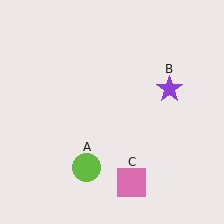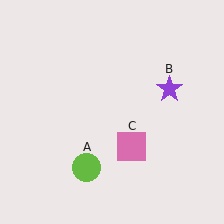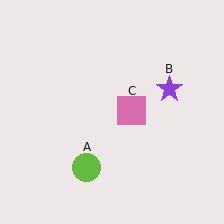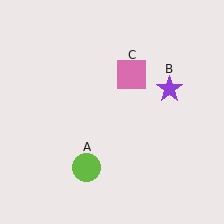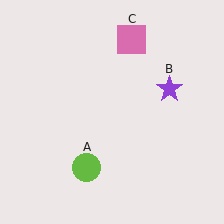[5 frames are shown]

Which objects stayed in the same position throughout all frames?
Lime circle (object A) and purple star (object B) remained stationary.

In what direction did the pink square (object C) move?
The pink square (object C) moved up.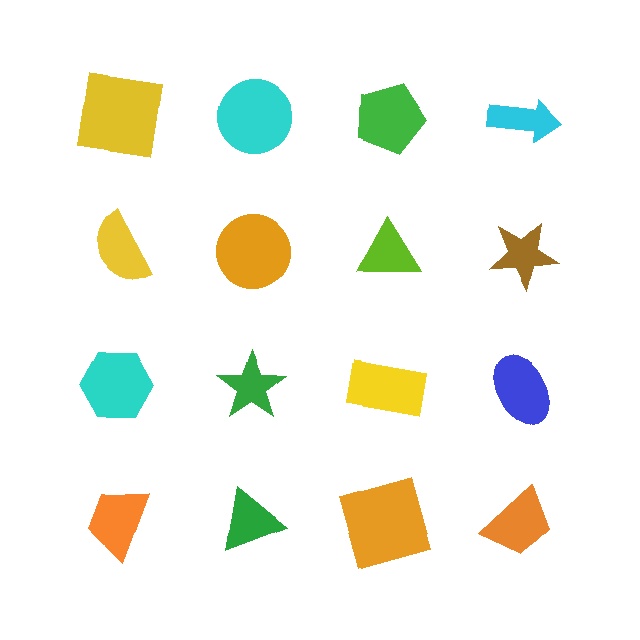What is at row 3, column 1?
A cyan hexagon.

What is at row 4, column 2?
A green triangle.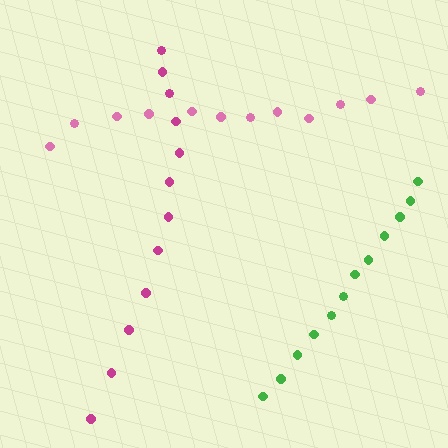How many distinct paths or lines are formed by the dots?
There are 3 distinct paths.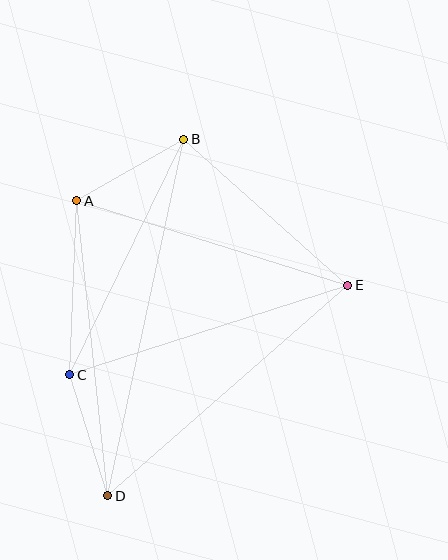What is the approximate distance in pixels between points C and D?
The distance between C and D is approximately 127 pixels.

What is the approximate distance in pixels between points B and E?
The distance between B and E is approximately 220 pixels.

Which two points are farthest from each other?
Points B and D are farthest from each other.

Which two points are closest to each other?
Points A and B are closest to each other.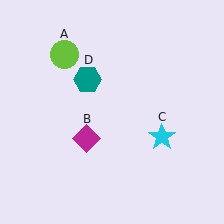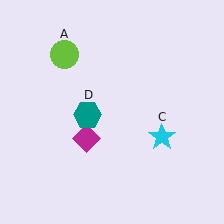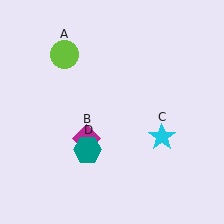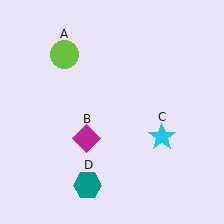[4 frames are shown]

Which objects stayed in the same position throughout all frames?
Lime circle (object A) and magenta diamond (object B) and cyan star (object C) remained stationary.